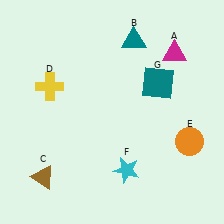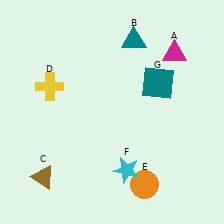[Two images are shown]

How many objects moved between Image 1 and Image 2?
1 object moved between the two images.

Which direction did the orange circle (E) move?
The orange circle (E) moved left.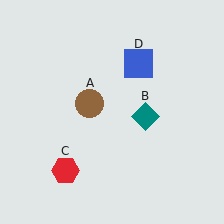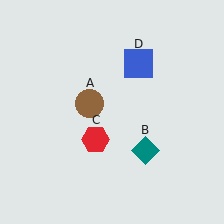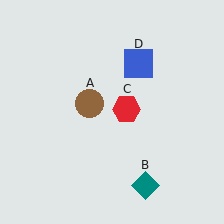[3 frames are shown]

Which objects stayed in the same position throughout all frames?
Brown circle (object A) and blue square (object D) remained stationary.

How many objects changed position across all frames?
2 objects changed position: teal diamond (object B), red hexagon (object C).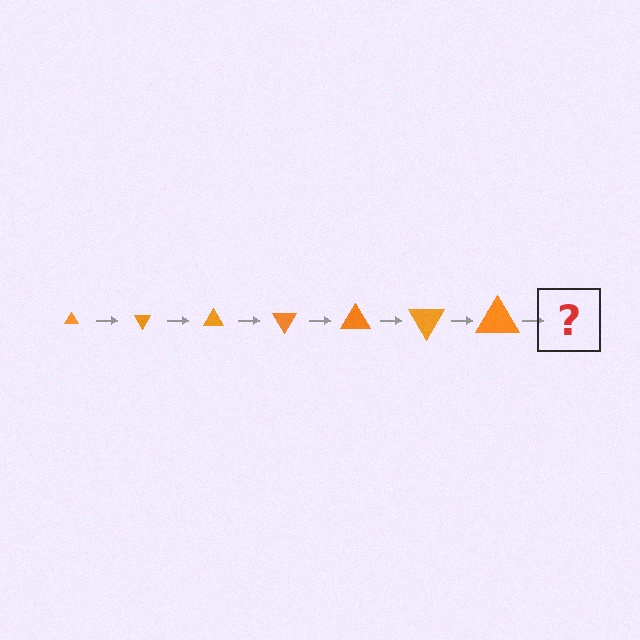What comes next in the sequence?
The next element should be a triangle, larger than the previous one and rotated 420 degrees from the start.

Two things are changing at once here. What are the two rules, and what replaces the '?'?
The two rules are that the triangle grows larger each step and it rotates 60 degrees each step. The '?' should be a triangle, larger than the previous one and rotated 420 degrees from the start.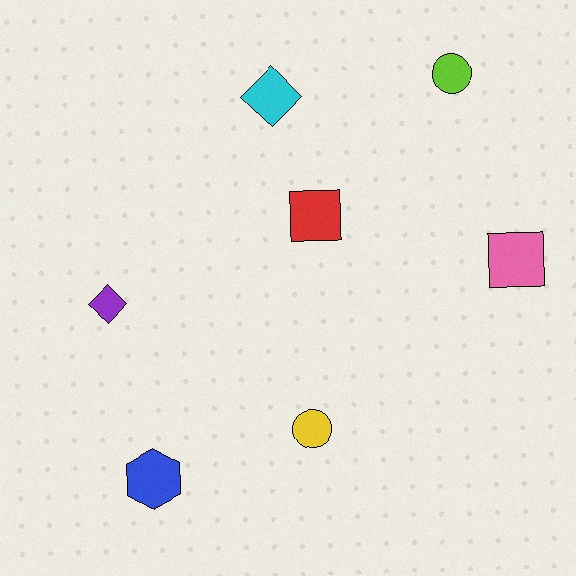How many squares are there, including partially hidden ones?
There are 2 squares.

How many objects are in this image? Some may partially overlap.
There are 7 objects.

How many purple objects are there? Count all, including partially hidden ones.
There is 1 purple object.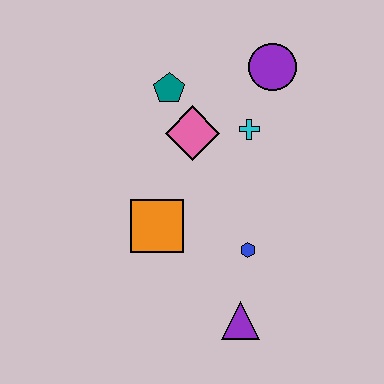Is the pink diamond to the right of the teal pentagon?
Yes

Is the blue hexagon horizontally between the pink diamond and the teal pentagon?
No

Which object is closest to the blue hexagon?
The purple triangle is closest to the blue hexagon.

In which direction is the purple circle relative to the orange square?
The purple circle is above the orange square.